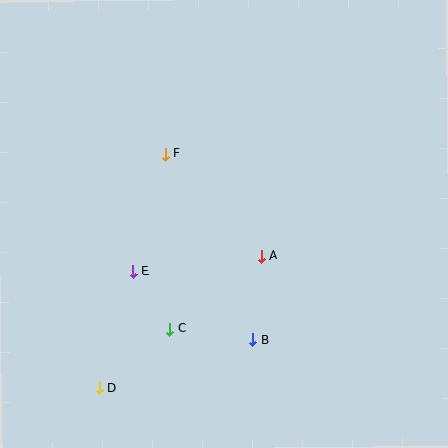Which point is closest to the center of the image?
Point A at (262, 256) is closest to the center.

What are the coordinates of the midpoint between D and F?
The midpoint between D and F is at (132, 271).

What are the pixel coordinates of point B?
Point B is at (253, 339).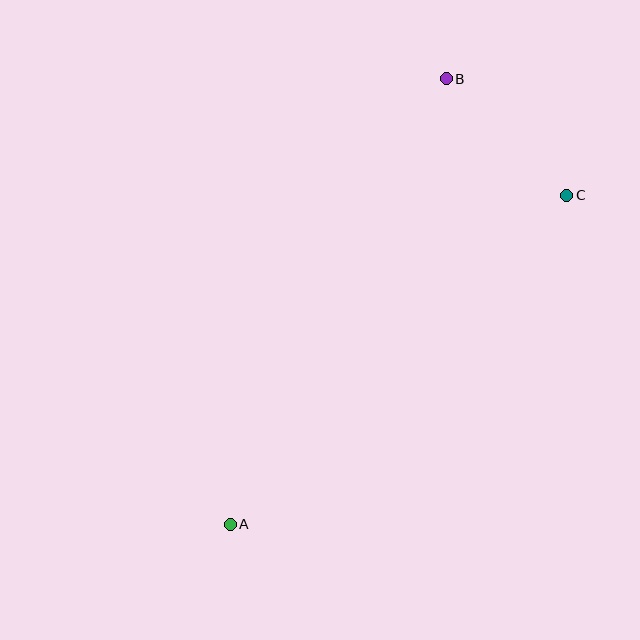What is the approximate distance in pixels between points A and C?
The distance between A and C is approximately 471 pixels.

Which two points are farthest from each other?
Points A and B are farthest from each other.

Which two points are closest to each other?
Points B and C are closest to each other.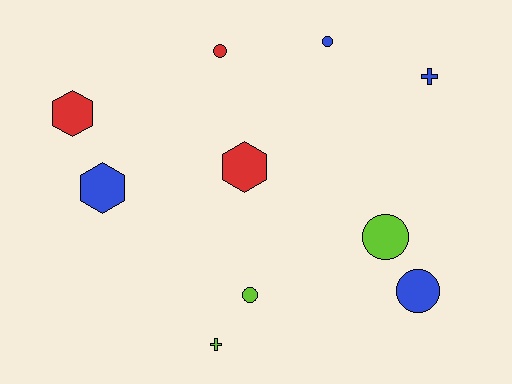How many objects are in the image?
There are 10 objects.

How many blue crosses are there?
There is 1 blue cross.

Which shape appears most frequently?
Circle, with 5 objects.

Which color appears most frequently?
Blue, with 4 objects.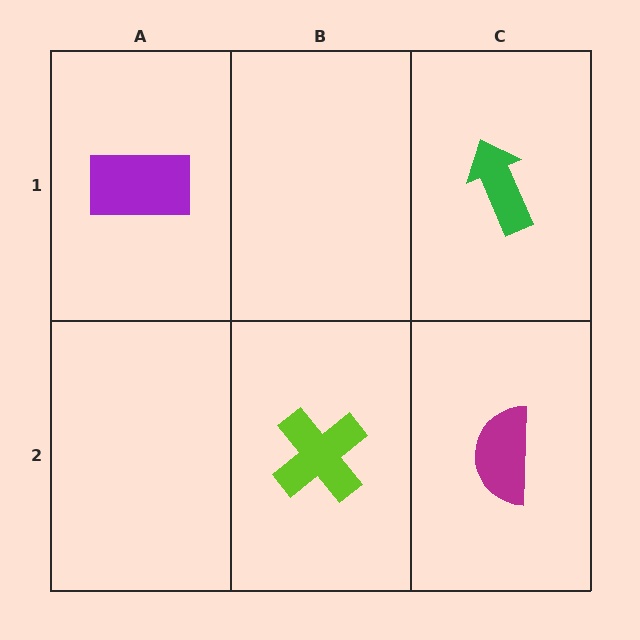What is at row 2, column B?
A lime cross.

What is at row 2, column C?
A magenta semicircle.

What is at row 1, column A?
A purple rectangle.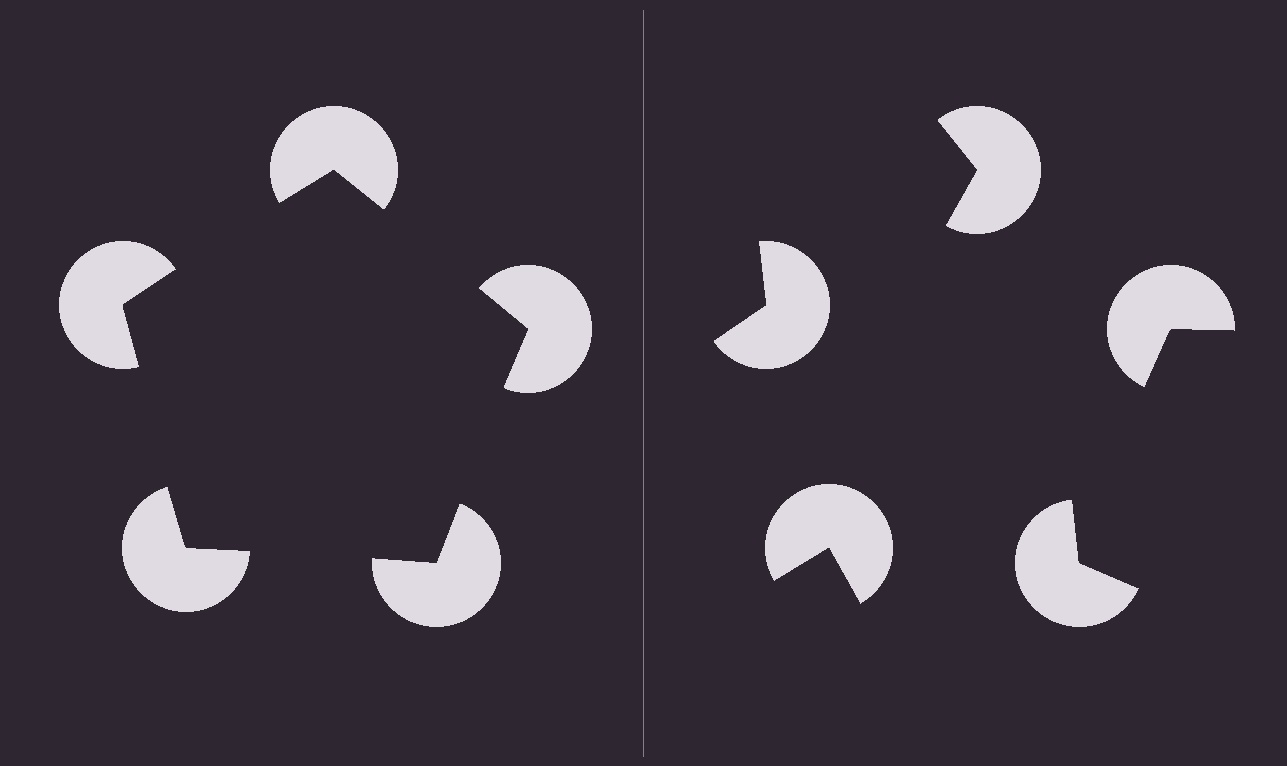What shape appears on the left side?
An illusory pentagon.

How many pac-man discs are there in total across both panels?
10 — 5 on each side.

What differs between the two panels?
The pac-man discs are positioned identically on both sides; only the wedge orientations differ. On the left they align to a pentagon; on the right they are misaligned.